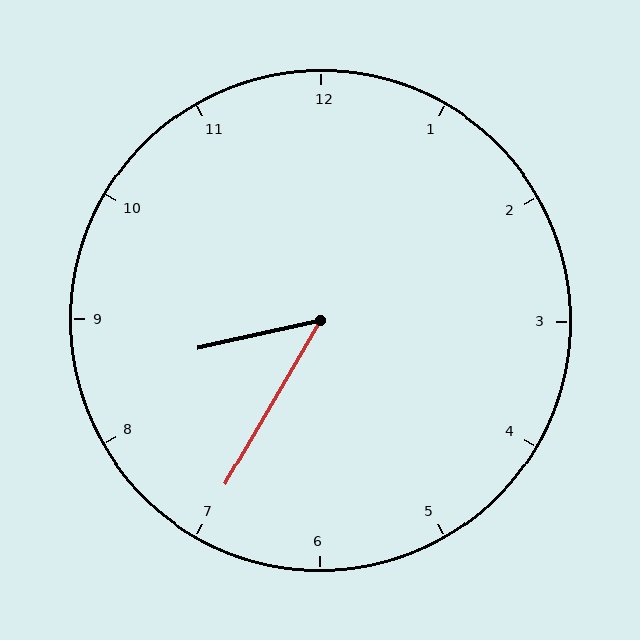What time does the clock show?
8:35.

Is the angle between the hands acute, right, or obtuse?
It is acute.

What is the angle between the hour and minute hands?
Approximately 48 degrees.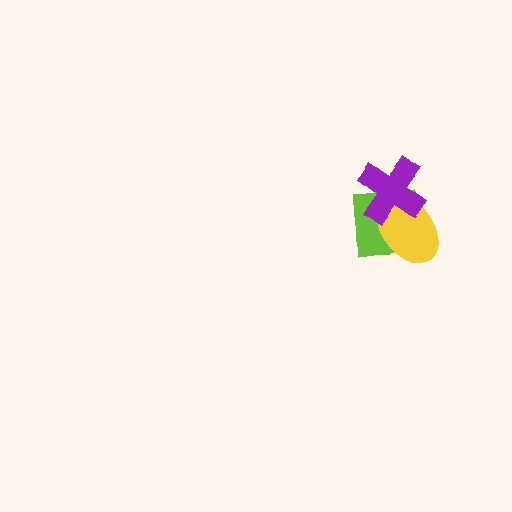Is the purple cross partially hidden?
No, no other shape covers it.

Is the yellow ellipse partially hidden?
Yes, it is partially covered by another shape.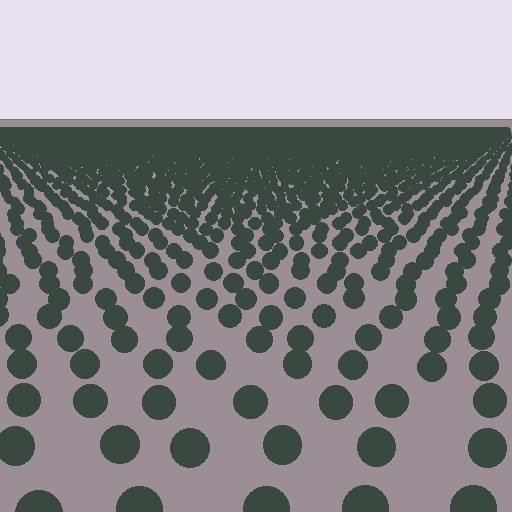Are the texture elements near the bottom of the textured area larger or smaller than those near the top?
Larger. Near the bottom, elements are closer to the viewer and appear at a bigger on-screen size.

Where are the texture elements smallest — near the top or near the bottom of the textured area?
Near the top.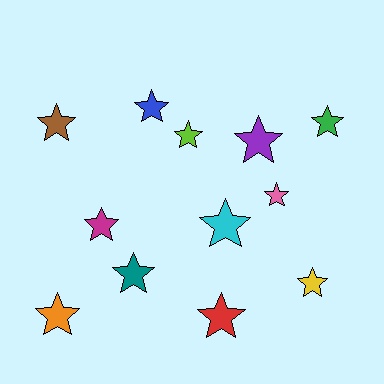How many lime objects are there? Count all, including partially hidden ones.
There is 1 lime object.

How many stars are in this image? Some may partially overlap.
There are 12 stars.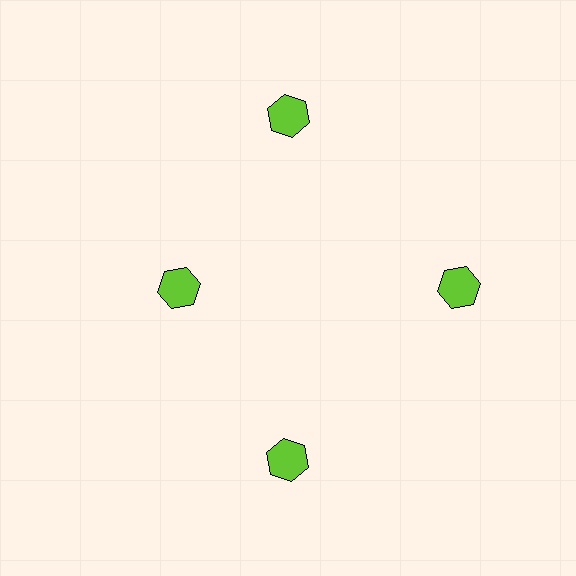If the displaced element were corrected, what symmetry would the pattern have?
It would have 4-fold rotational symmetry — the pattern would map onto itself every 90 degrees.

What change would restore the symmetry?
The symmetry would be restored by moving it outward, back onto the ring so that all 4 hexagons sit at equal angles and equal distance from the center.